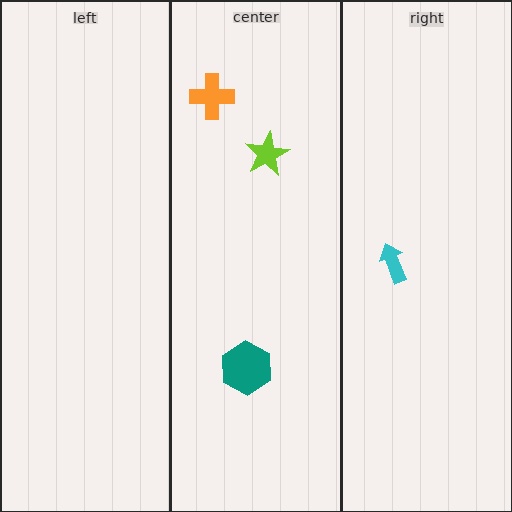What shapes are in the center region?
The orange cross, the lime star, the teal hexagon.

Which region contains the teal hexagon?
The center region.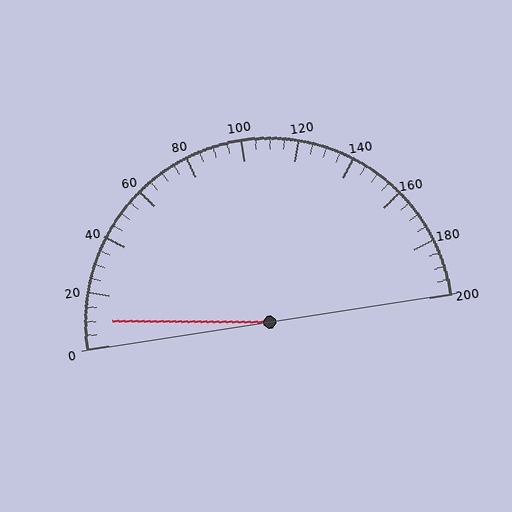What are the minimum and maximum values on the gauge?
The gauge ranges from 0 to 200.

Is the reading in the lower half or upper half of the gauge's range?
The reading is in the lower half of the range (0 to 200).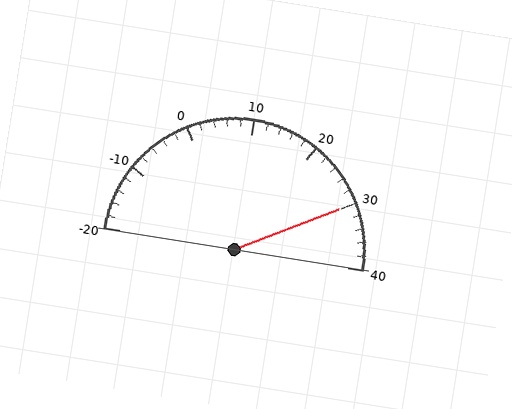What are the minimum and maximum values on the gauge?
The gauge ranges from -20 to 40.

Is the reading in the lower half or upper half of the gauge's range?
The reading is in the upper half of the range (-20 to 40).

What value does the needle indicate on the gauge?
The needle indicates approximately 30.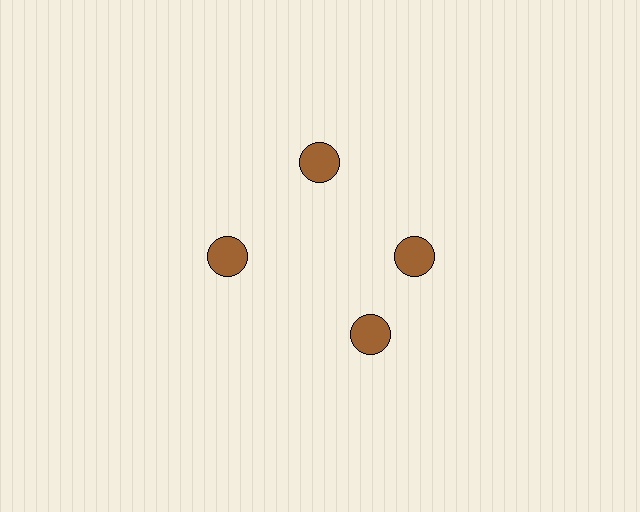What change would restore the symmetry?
The symmetry would be restored by rotating it back into even spacing with its neighbors so that all 4 circles sit at equal angles and equal distance from the center.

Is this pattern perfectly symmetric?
No. The 4 brown circles are arranged in a ring, but one element near the 6 o'clock position is rotated out of alignment along the ring, breaking the 4-fold rotational symmetry.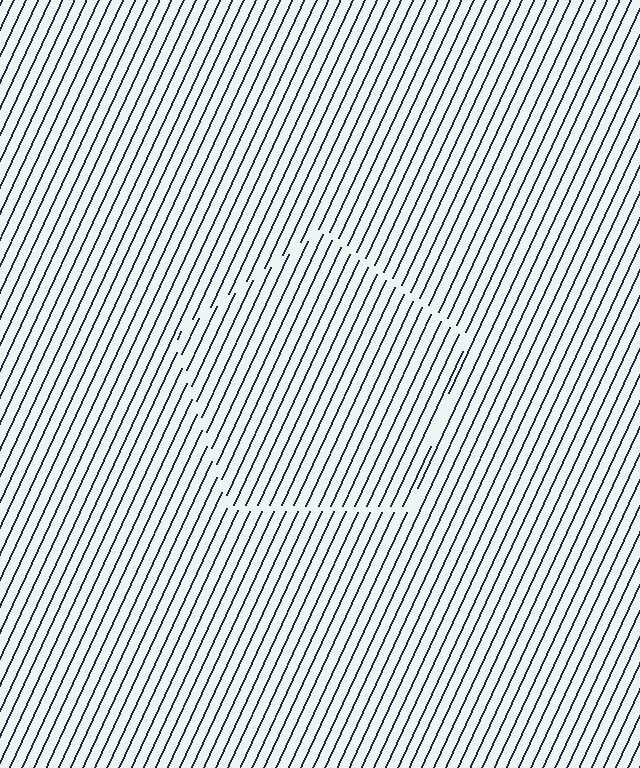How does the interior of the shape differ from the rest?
The interior of the shape contains the same grating, shifted by half a period — the contour is defined by the phase discontinuity where line-ends from the inner and outer gratings abut.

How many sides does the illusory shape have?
5 sides — the line-ends trace a pentagon.